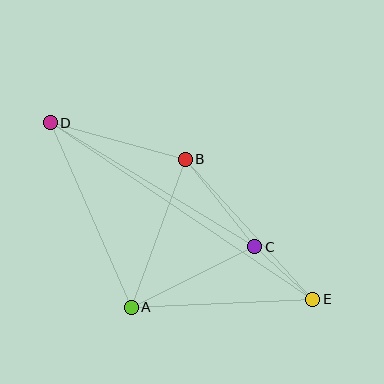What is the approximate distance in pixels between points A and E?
The distance between A and E is approximately 182 pixels.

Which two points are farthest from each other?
Points D and E are farthest from each other.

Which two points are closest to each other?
Points C and E are closest to each other.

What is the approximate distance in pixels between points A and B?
The distance between A and B is approximately 157 pixels.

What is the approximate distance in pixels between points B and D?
The distance between B and D is approximately 140 pixels.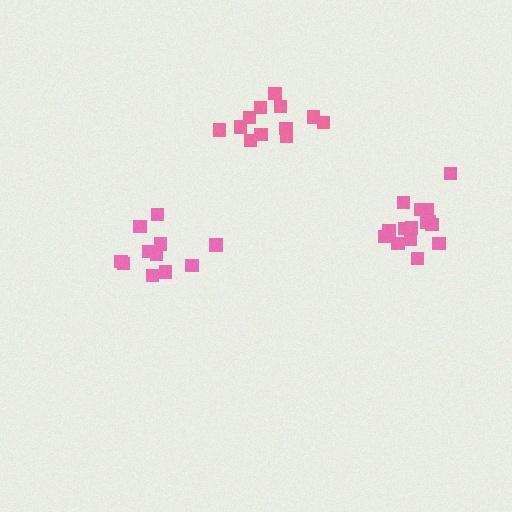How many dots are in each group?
Group 1: 12 dots, Group 2: 11 dots, Group 3: 15 dots (38 total).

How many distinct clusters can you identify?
There are 3 distinct clusters.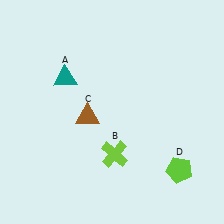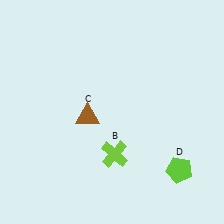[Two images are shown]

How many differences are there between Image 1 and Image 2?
There is 1 difference between the two images.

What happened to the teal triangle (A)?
The teal triangle (A) was removed in Image 2. It was in the top-left area of Image 1.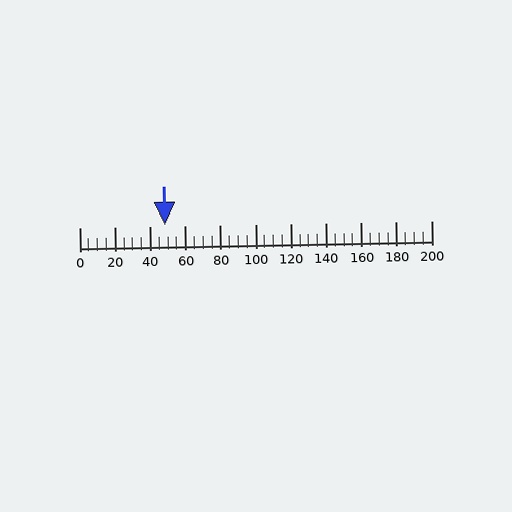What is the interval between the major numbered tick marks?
The major tick marks are spaced 20 units apart.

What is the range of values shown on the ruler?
The ruler shows values from 0 to 200.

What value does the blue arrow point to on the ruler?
The blue arrow points to approximately 49.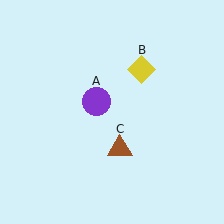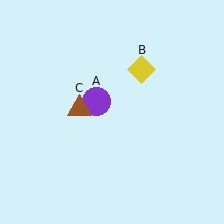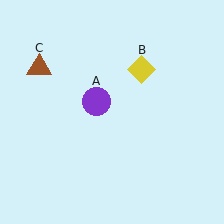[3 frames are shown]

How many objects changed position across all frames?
1 object changed position: brown triangle (object C).